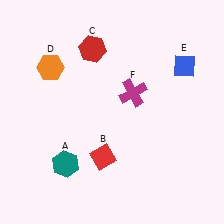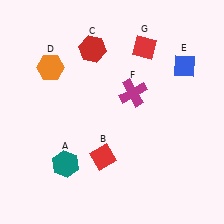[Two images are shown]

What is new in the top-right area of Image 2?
A red diamond (G) was added in the top-right area of Image 2.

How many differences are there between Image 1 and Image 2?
There is 1 difference between the two images.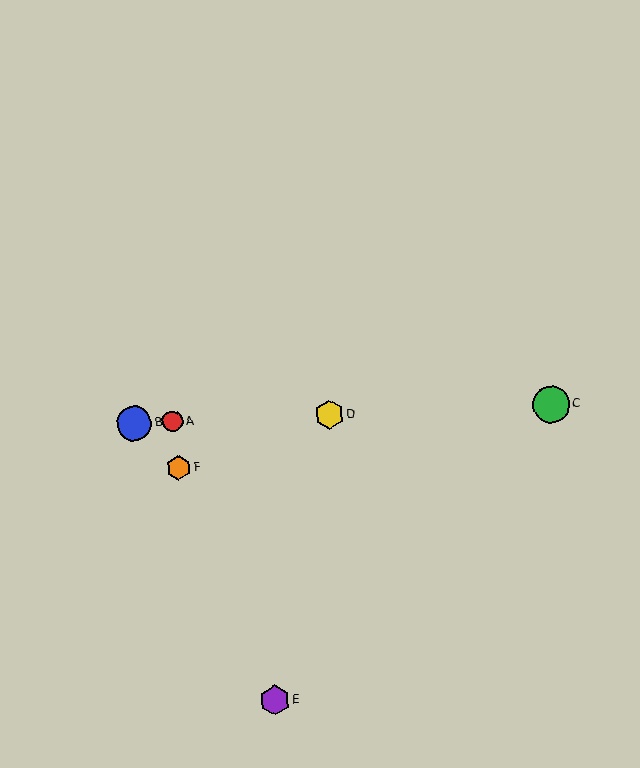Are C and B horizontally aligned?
Yes, both are at y≈404.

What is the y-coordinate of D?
Object D is at y≈414.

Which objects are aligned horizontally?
Objects A, B, C, D are aligned horizontally.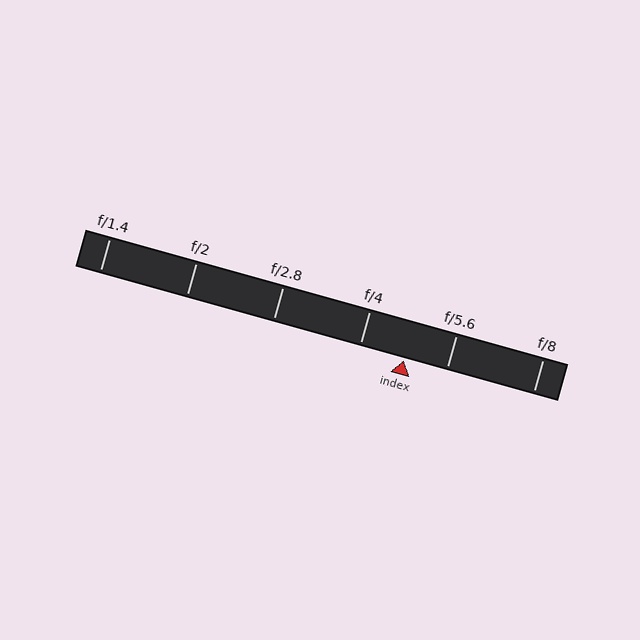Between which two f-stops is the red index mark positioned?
The index mark is between f/4 and f/5.6.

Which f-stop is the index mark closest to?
The index mark is closest to f/5.6.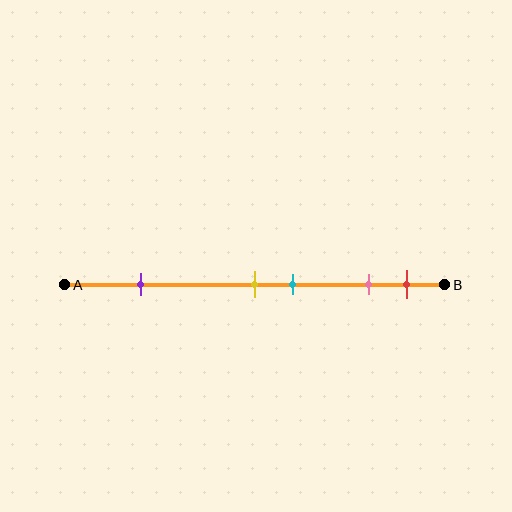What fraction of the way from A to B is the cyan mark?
The cyan mark is approximately 60% (0.6) of the way from A to B.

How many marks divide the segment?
There are 5 marks dividing the segment.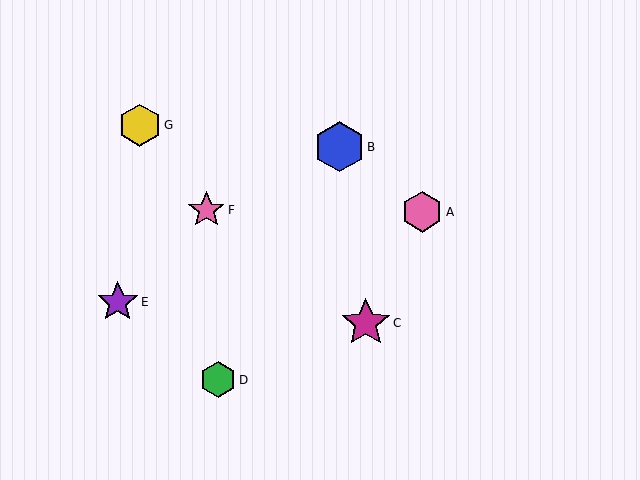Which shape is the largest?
The blue hexagon (labeled B) is the largest.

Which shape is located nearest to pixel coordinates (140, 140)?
The yellow hexagon (labeled G) at (140, 125) is nearest to that location.